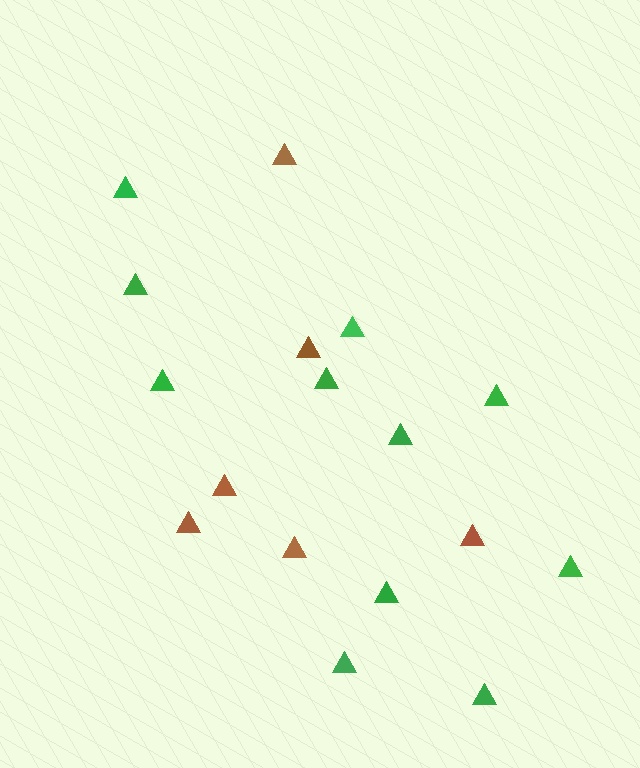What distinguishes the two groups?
There are 2 groups: one group of green triangles (11) and one group of brown triangles (6).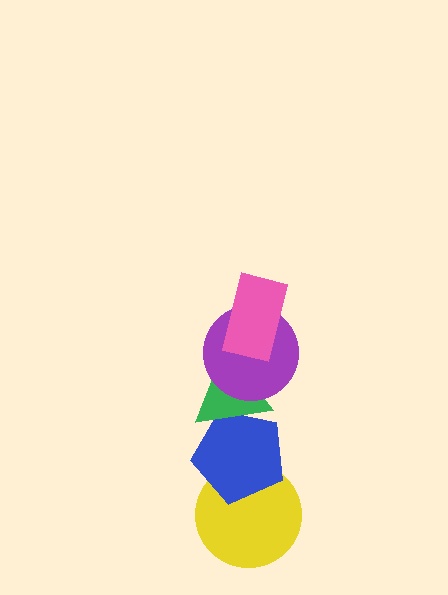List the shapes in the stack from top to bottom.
From top to bottom: the pink rectangle, the purple circle, the green triangle, the blue pentagon, the yellow circle.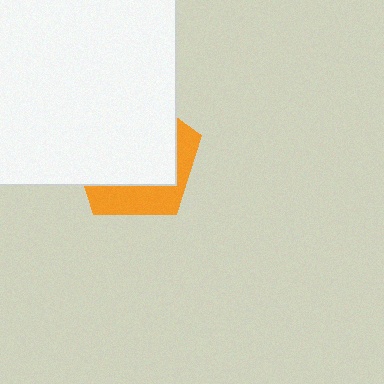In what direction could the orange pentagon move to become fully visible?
The orange pentagon could move toward the lower-right. That would shift it out from behind the white square entirely.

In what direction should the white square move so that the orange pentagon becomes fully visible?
The white square should move toward the upper-left. That is the shortest direction to clear the overlap and leave the orange pentagon fully visible.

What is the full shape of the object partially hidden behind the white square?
The partially hidden object is an orange pentagon.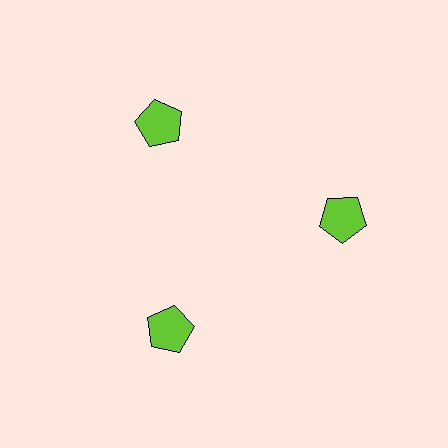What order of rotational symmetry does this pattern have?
This pattern has 3-fold rotational symmetry.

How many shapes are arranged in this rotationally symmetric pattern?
There are 3 shapes, arranged in 3 groups of 1.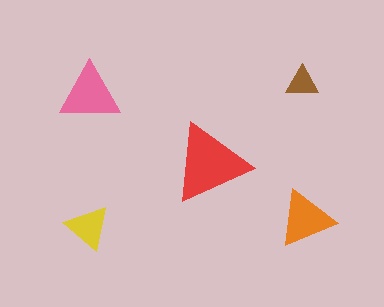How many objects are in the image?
There are 5 objects in the image.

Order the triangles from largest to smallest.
the red one, the pink one, the orange one, the yellow one, the brown one.